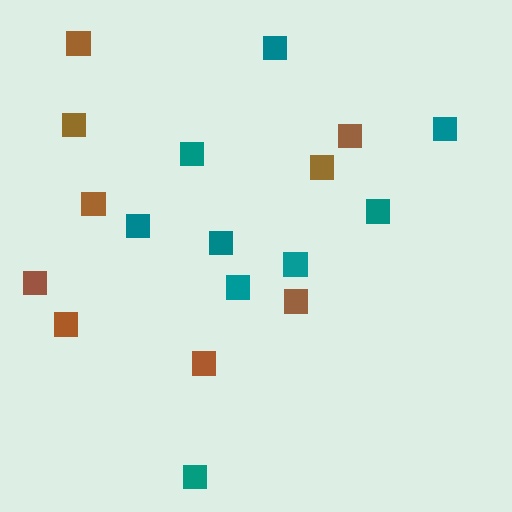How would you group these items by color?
There are 2 groups: one group of brown squares (9) and one group of teal squares (9).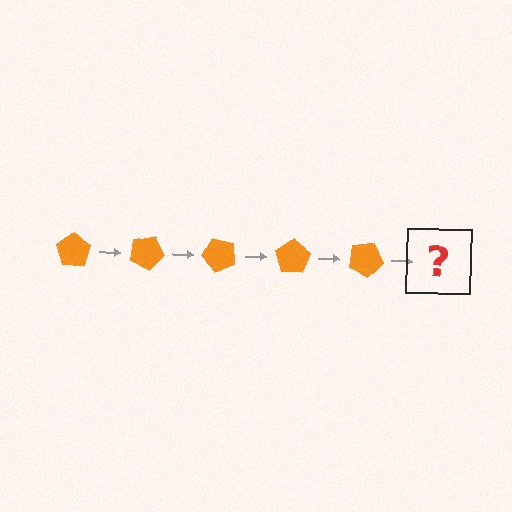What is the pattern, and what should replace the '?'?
The pattern is that the pentagon rotates 25 degrees each step. The '?' should be an orange pentagon rotated 125 degrees.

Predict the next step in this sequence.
The next step is an orange pentagon rotated 125 degrees.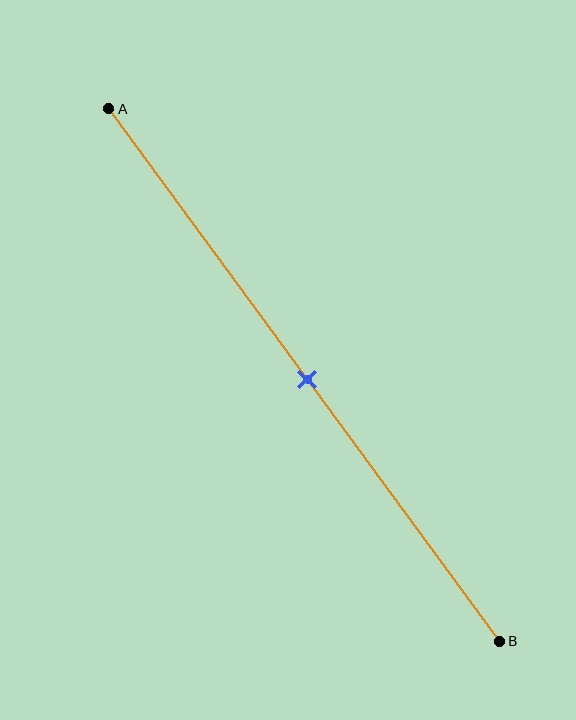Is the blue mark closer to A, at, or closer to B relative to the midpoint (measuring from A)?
The blue mark is approximately at the midpoint of segment AB.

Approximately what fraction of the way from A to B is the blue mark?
The blue mark is approximately 50% of the way from A to B.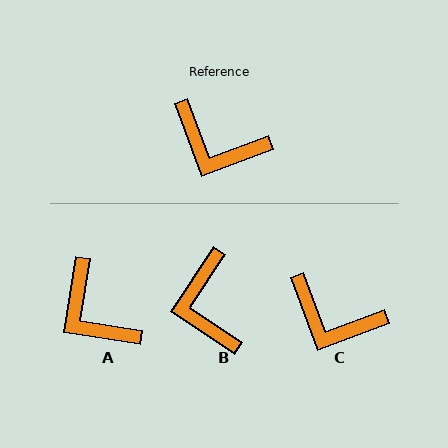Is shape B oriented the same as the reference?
No, it is off by about 54 degrees.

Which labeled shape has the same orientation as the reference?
C.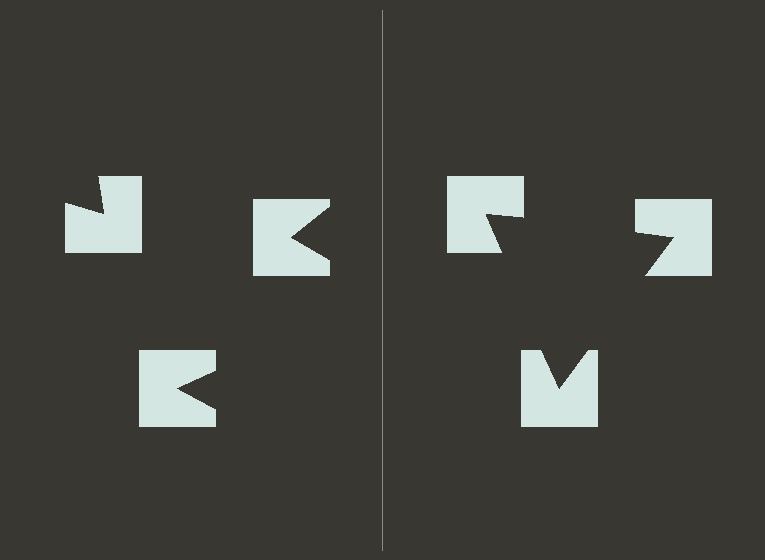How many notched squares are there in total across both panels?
6 — 3 on each side.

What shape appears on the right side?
An illusory triangle.